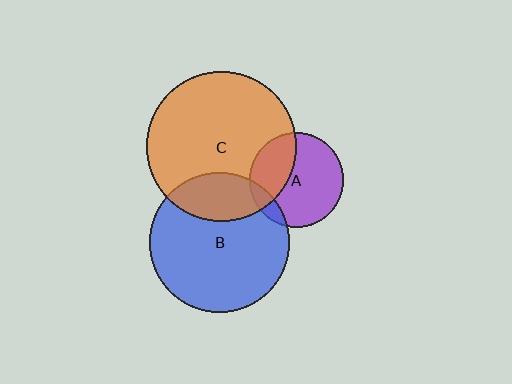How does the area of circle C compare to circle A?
Approximately 2.5 times.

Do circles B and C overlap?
Yes.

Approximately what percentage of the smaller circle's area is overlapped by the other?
Approximately 25%.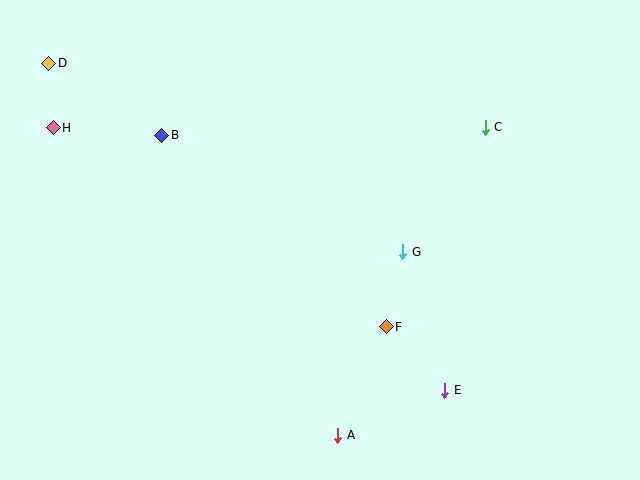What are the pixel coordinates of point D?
Point D is at (49, 63).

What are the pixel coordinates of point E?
Point E is at (445, 390).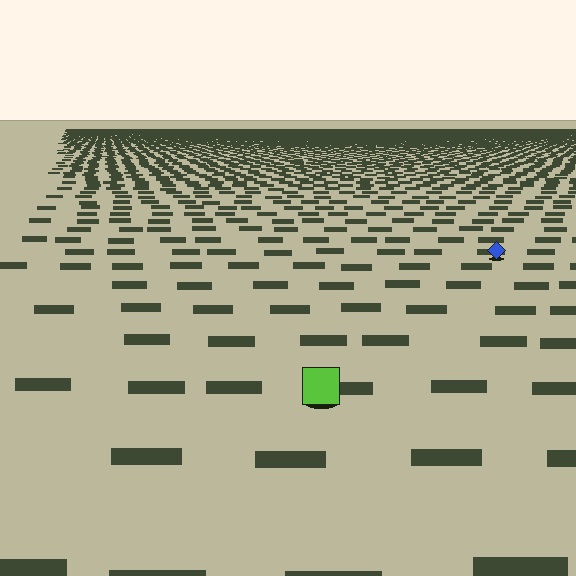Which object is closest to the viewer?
The lime square is closest. The texture marks near it are larger and more spread out.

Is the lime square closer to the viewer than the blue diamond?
Yes. The lime square is closer — you can tell from the texture gradient: the ground texture is coarser near it.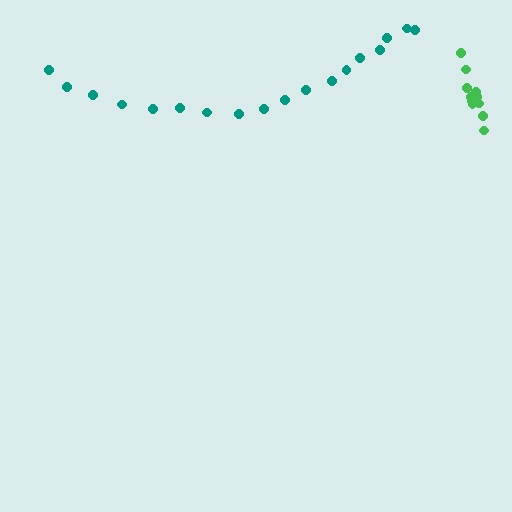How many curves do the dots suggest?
There are 2 distinct paths.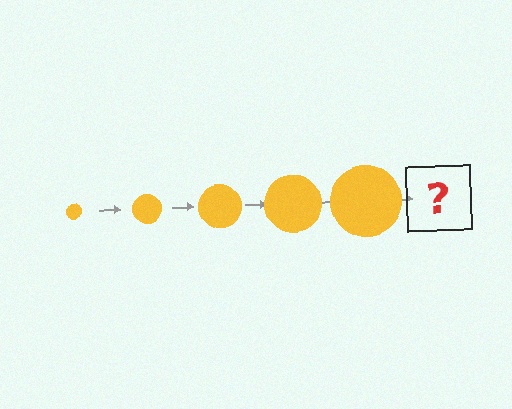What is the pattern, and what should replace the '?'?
The pattern is that the circle gets progressively larger each step. The '?' should be a yellow circle, larger than the previous one.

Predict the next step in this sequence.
The next step is a yellow circle, larger than the previous one.